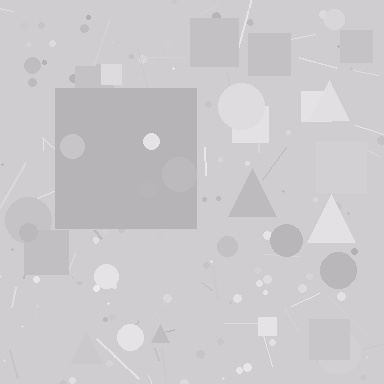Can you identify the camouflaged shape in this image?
The camouflaged shape is a square.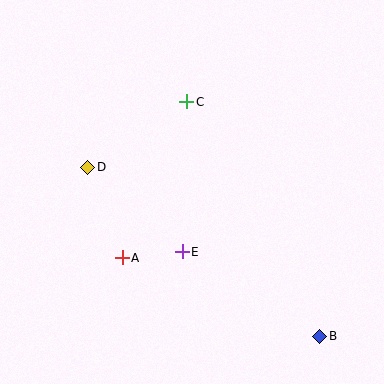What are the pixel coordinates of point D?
Point D is at (88, 167).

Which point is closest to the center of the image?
Point E at (182, 252) is closest to the center.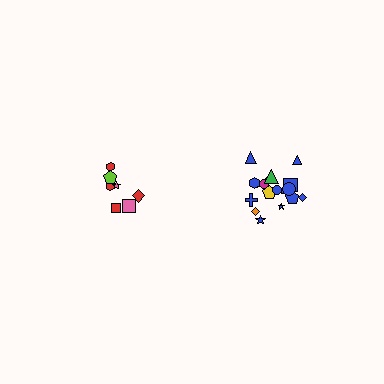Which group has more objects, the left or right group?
The right group.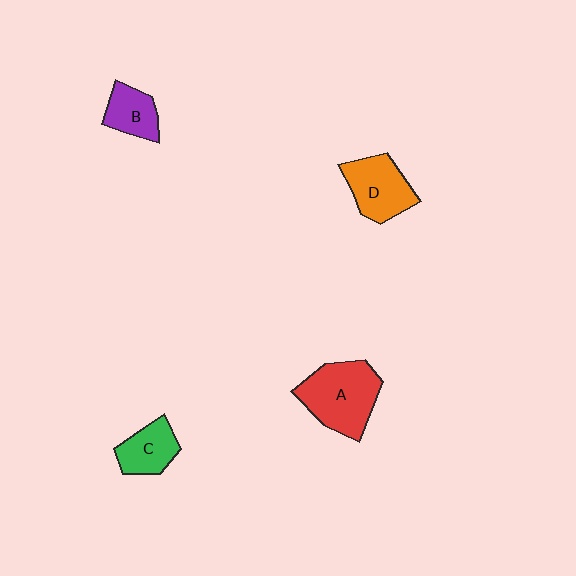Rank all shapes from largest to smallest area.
From largest to smallest: A (red), D (orange), C (green), B (purple).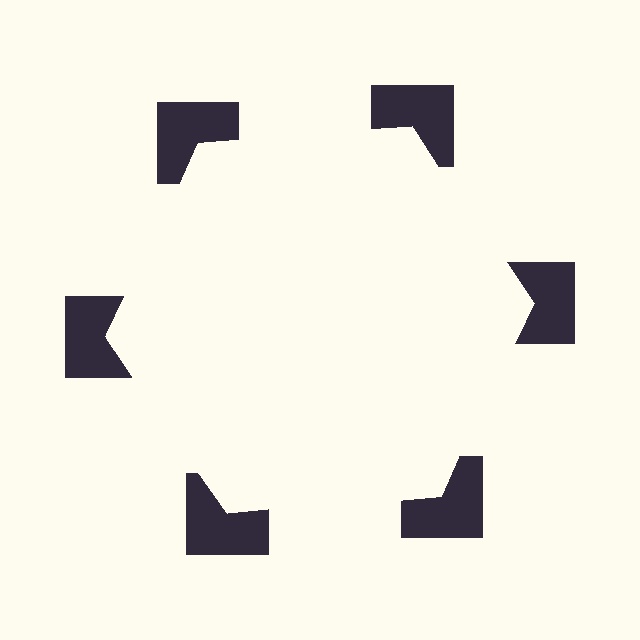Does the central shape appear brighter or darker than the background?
It typically appears slightly brighter than the background, even though no actual brightness change is drawn.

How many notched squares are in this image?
There are 6 — one at each vertex of the illusory hexagon.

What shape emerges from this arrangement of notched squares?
An illusory hexagon — its edges are inferred from the aligned wedge cuts in the notched squares, not physically drawn.